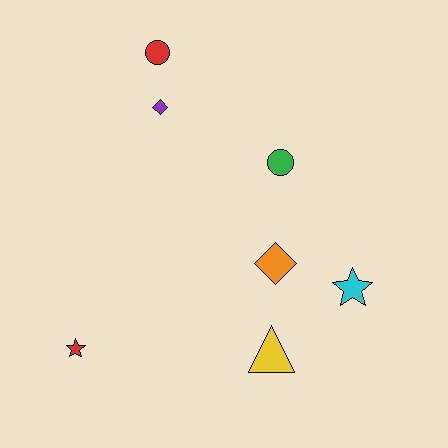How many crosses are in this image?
There are no crosses.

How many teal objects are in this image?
There are no teal objects.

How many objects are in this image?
There are 7 objects.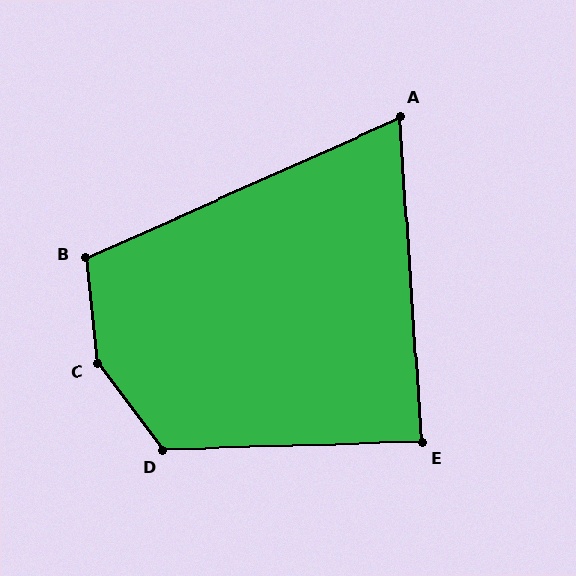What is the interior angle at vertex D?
Approximately 125 degrees (obtuse).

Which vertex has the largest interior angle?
C, at approximately 150 degrees.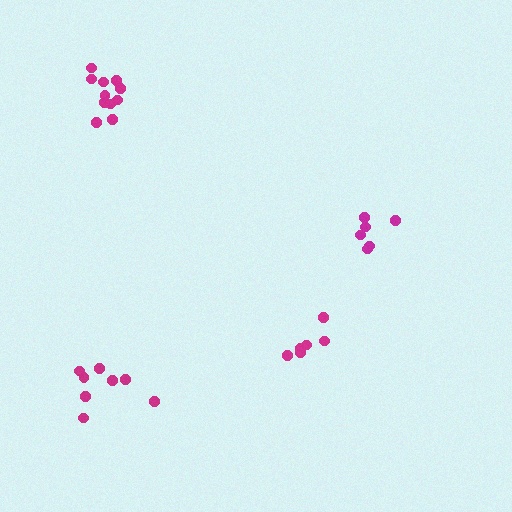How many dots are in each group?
Group 1: 6 dots, Group 2: 6 dots, Group 3: 11 dots, Group 4: 8 dots (31 total).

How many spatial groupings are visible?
There are 4 spatial groupings.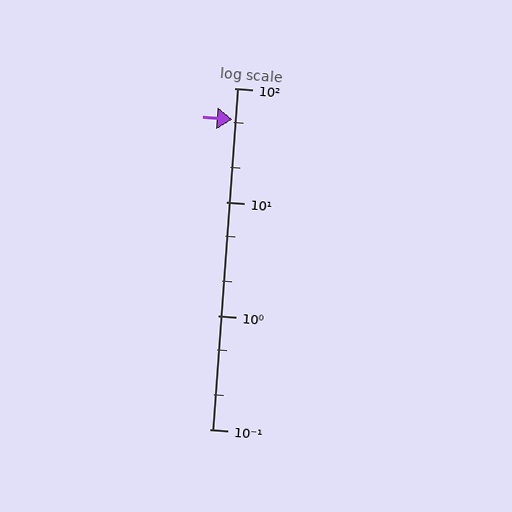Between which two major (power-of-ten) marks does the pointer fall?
The pointer is between 10 and 100.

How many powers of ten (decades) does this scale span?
The scale spans 3 decades, from 0.1 to 100.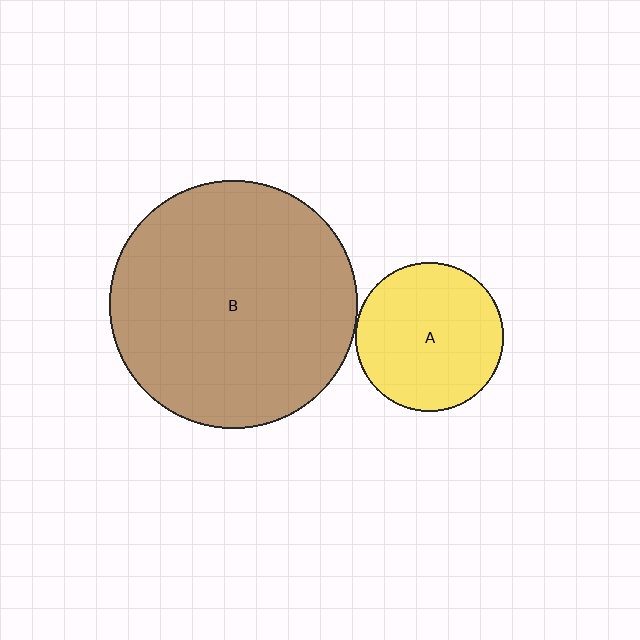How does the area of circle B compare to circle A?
Approximately 2.8 times.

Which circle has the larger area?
Circle B (brown).